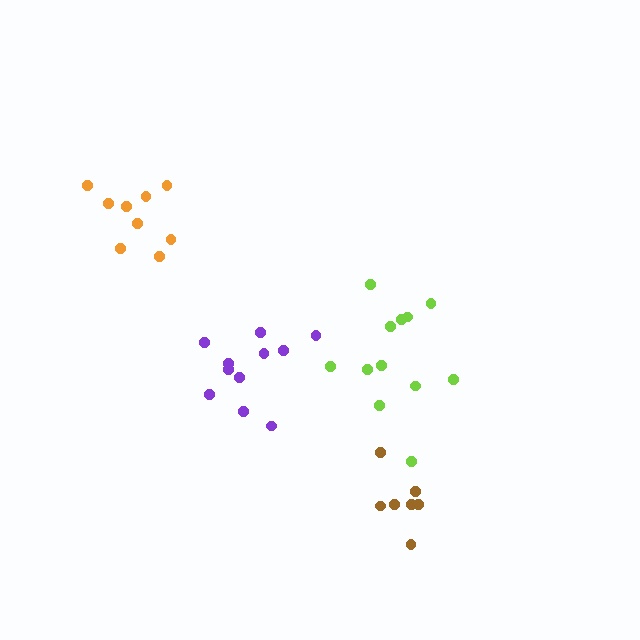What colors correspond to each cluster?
The clusters are colored: lime, purple, brown, orange.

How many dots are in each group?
Group 1: 12 dots, Group 2: 11 dots, Group 3: 7 dots, Group 4: 9 dots (39 total).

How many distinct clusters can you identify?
There are 4 distinct clusters.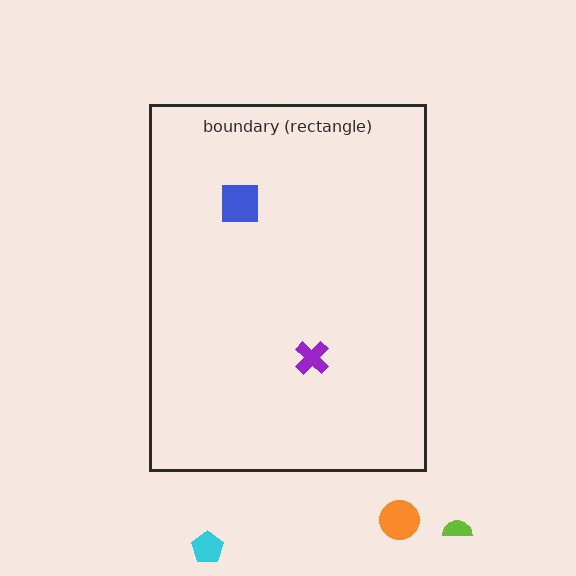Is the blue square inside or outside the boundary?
Inside.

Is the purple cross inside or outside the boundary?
Inside.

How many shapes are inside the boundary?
2 inside, 3 outside.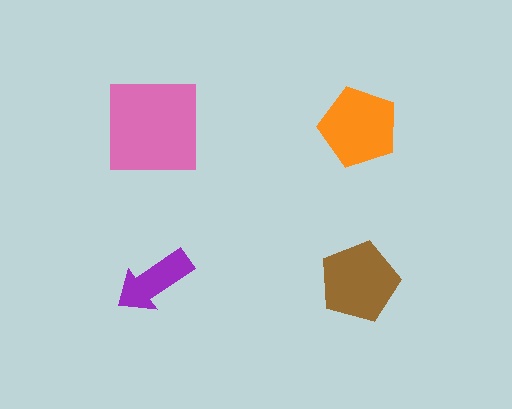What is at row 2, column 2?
A brown pentagon.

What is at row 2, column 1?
A purple arrow.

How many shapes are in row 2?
2 shapes.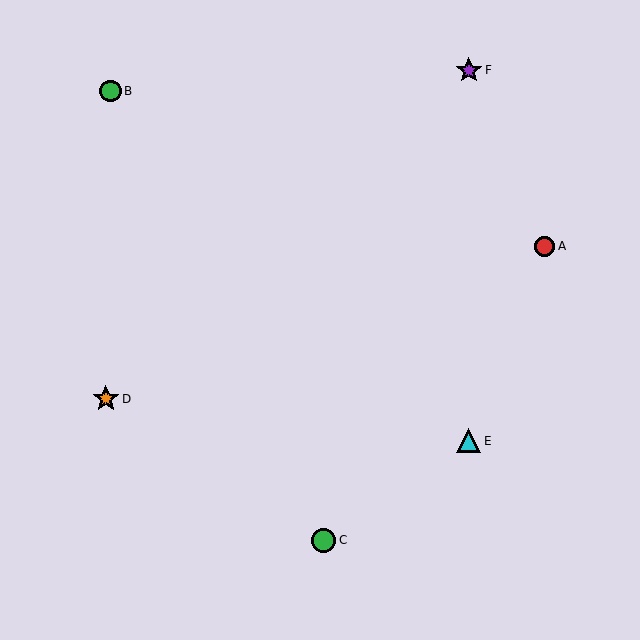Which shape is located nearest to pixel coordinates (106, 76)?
The green circle (labeled B) at (111, 91) is nearest to that location.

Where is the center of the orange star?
The center of the orange star is at (106, 399).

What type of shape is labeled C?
Shape C is a green circle.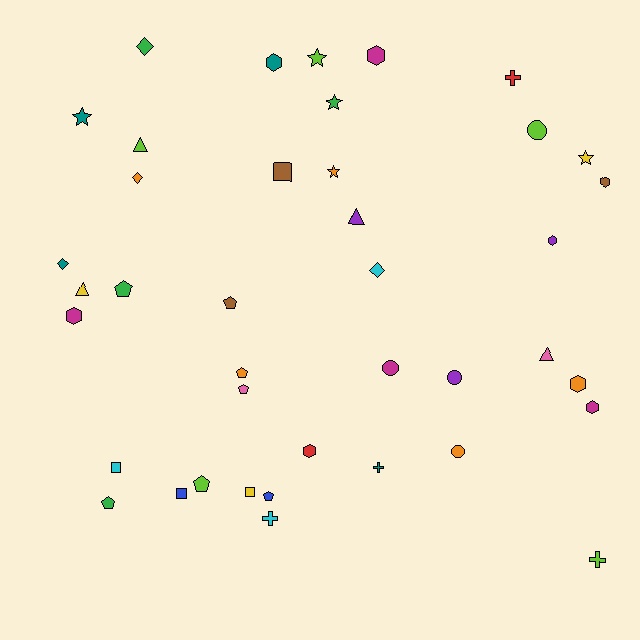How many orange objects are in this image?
There are 5 orange objects.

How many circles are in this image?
There are 4 circles.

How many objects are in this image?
There are 40 objects.